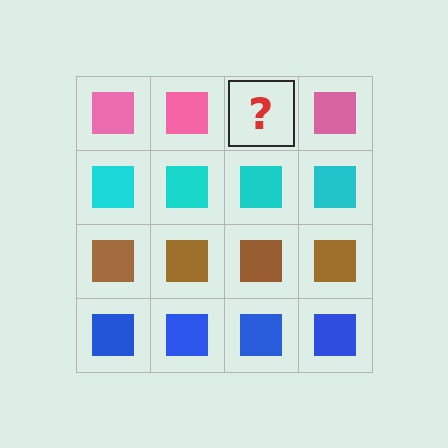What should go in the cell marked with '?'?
The missing cell should contain a pink square.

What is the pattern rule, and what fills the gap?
The rule is that each row has a consistent color. The gap should be filled with a pink square.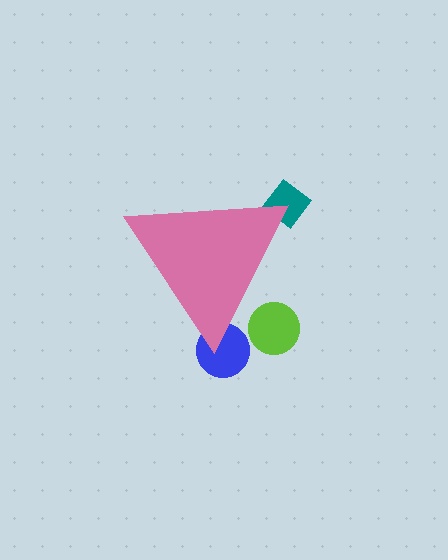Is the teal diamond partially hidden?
Yes, the teal diamond is partially hidden behind the pink triangle.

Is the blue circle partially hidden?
Yes, the blue circle is partially hidden behind the pink triangle.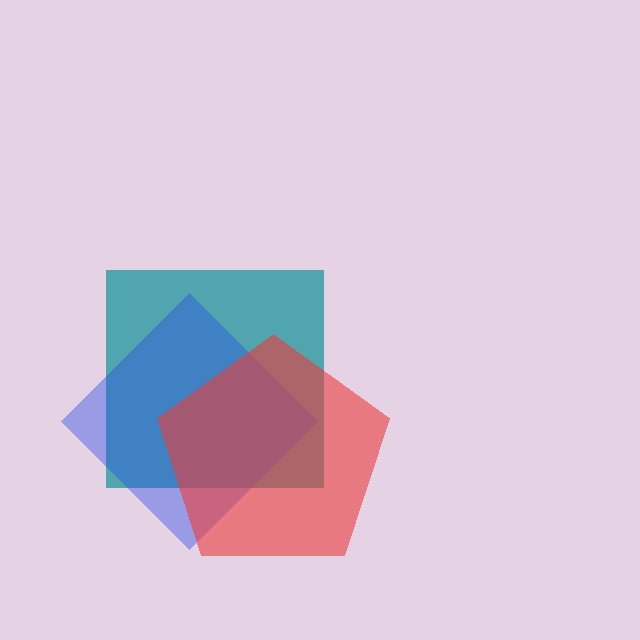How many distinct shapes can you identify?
There are 3 distinct shapes: a teal square, a blue diamond, a red pentagon.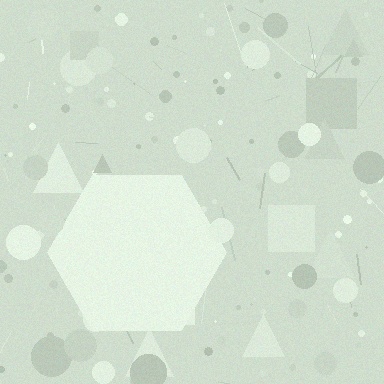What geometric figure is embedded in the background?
A hexagon is embedded in the background.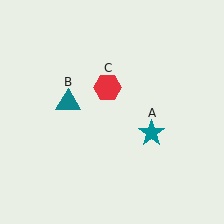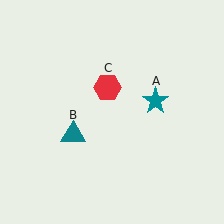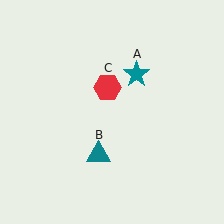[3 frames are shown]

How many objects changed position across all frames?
2 objects changed position: teal star (object A), teal triangle (object B).